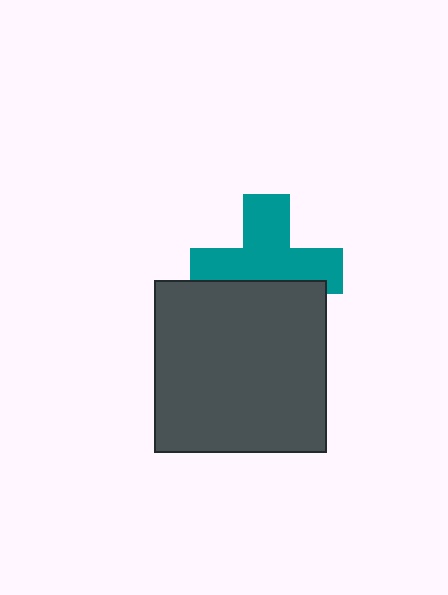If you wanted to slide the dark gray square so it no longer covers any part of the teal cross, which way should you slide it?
Slide it down — that is the most direct way to separate the two shapes.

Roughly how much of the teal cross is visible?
About half of it is visible (roughly 63%).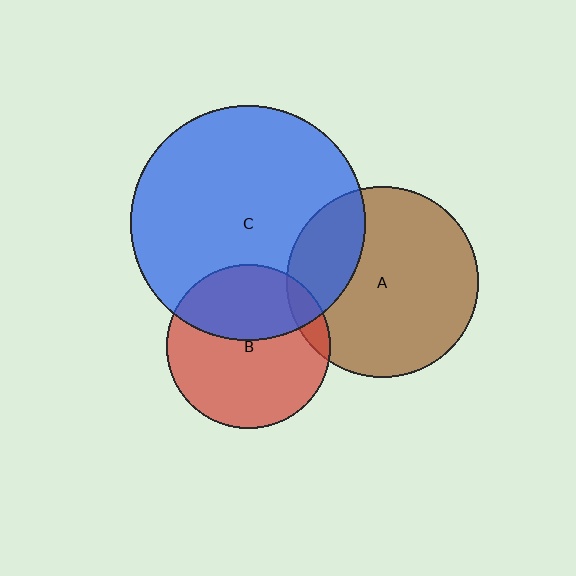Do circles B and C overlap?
Yes.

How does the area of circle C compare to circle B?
Approximately 2.0 times.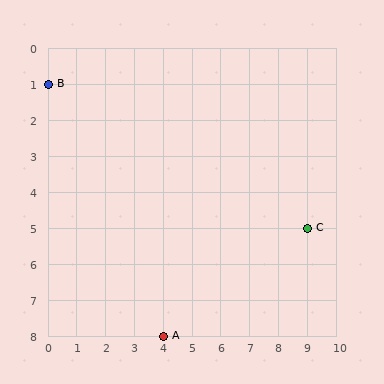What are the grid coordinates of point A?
Point A is at grid coordinates (4, 8).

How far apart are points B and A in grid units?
Points B and A are 4 columns and 7 rows apart (about 8.1 grid units diagonally).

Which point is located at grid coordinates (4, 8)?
Point A is at (4, 8).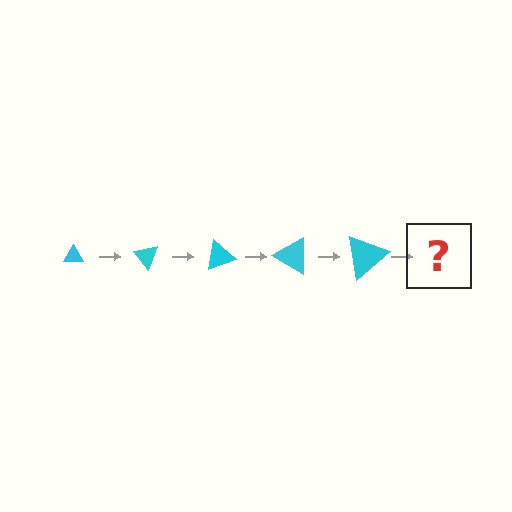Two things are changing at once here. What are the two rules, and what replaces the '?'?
The two rules are that the triangle grows larger each step and it rotates 50 degrees each step. The '?' should be a triangle, larger than the previous one and rotated 250 degrees from the start.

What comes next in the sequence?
The next element should be a triangle, larger than the previous one and rotated 250 degrees from the start.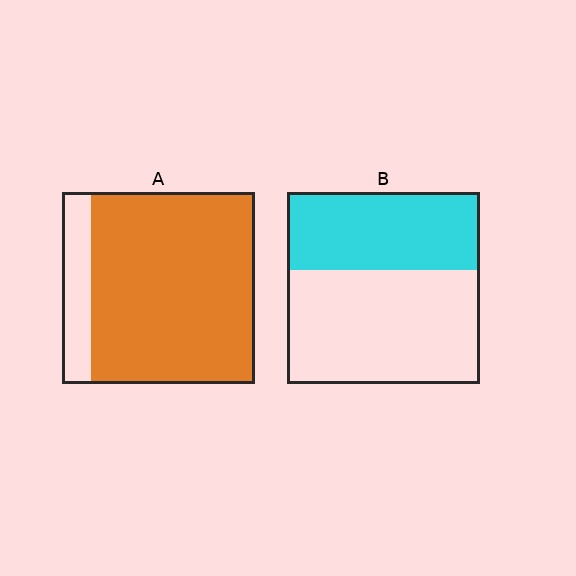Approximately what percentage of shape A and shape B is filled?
A is approximately 85% and B is approximately 40%.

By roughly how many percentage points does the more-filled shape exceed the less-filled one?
By roughly 45 percentage points (A over B).